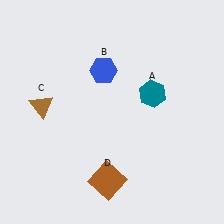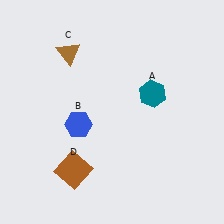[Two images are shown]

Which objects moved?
The objects that moved are: the blue hexagon (B), the brown triangle (C), the brown square (D).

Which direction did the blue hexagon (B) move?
The blue hexagon (B) moved down.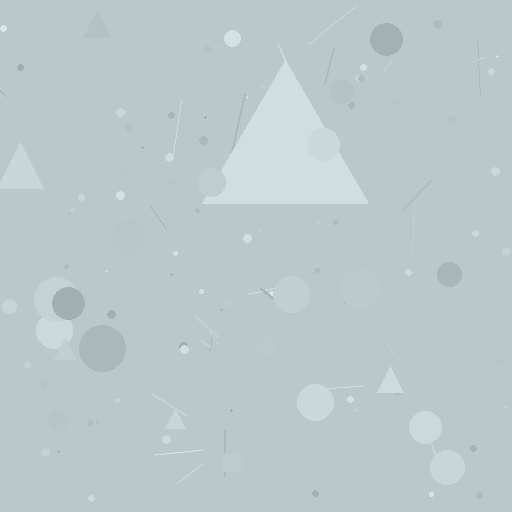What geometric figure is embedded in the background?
A triangle is embedded in the background.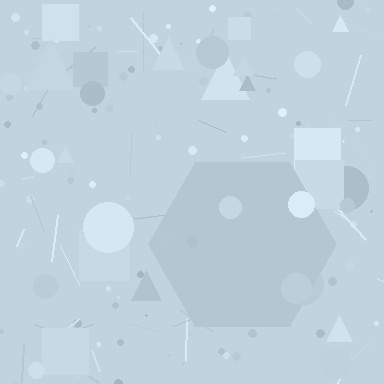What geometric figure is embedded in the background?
A hexagon is embedded in the background.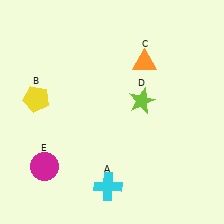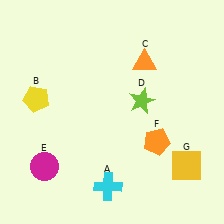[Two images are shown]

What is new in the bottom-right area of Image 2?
An orange pentagon (F) was added in the bottom-right area of Image 2.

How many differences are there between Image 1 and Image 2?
There are 2 differences between the two images.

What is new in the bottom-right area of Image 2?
A yellow square (G) was added in the bottom-right area of Image 2.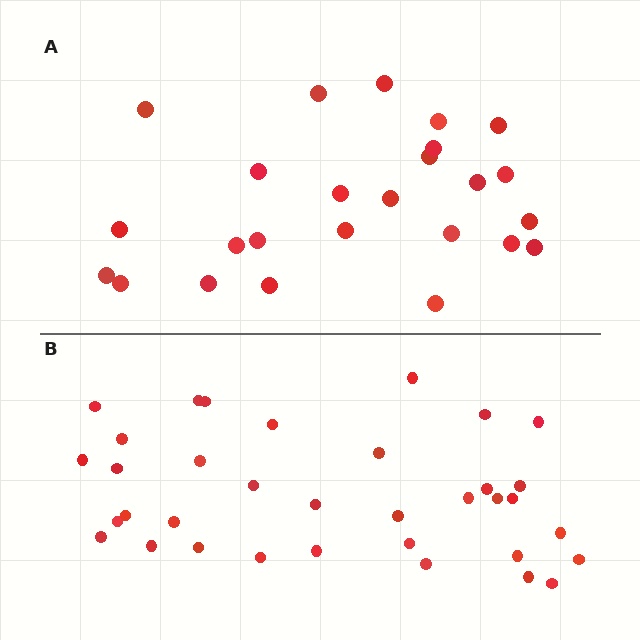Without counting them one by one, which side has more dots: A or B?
Region B (the bottom region) has more dots.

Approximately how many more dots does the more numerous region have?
Region B has roughly 10 or so more dots than region A.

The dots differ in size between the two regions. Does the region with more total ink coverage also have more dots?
No. Region A has more total ink coverage because its dots are larger, but region B actually contains more individual dots. Total area can be misleading — the number of items is what matters here.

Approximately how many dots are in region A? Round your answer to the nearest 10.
About 20 dots. (The exact count is 25, which rounds to 20.)